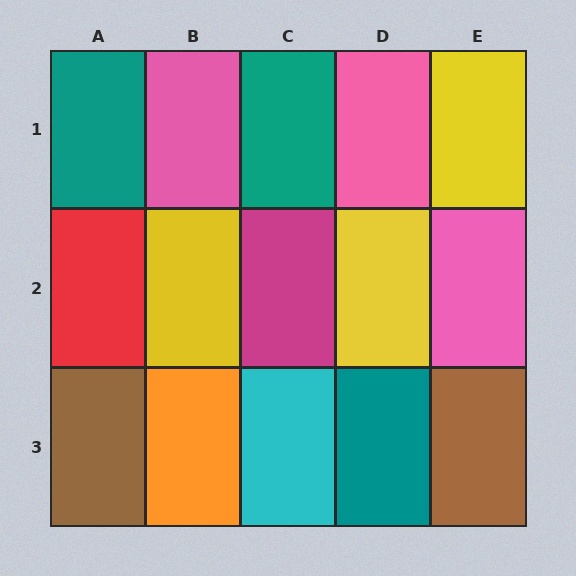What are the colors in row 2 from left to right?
Red, yellow, magenta, yellow, pink.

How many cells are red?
1 cell is red.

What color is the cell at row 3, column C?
Cyan.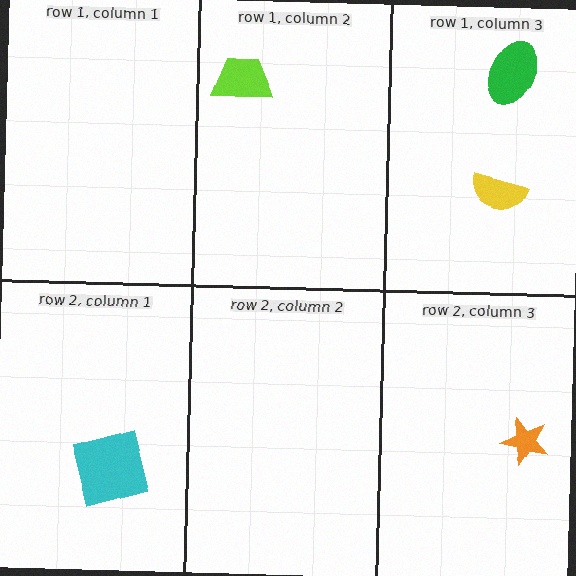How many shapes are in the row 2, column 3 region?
1.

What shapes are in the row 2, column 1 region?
The cyan square.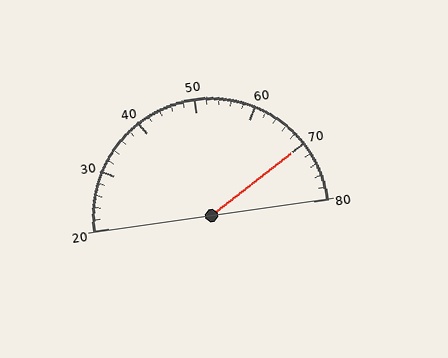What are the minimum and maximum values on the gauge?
The gauge ranges from 20 to 80.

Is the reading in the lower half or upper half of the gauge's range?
The reading is in the upper half of the range (20 to 80).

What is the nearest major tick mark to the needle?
The nearest major tick mark is 70.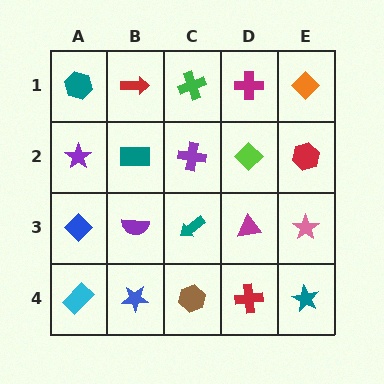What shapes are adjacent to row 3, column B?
A teal rectangle (row 2, column B), a blue star (row 4, column B), a blue diamond (row 3, column A), a teal arrow (row 3, column C).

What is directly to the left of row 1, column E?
A magenta cross.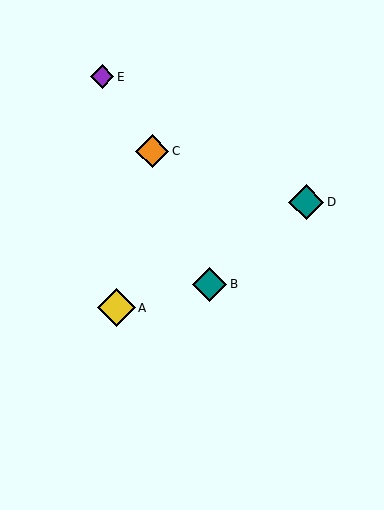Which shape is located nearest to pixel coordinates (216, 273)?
The teal diamond (labeled B) at (209, 284) is nearest to that location.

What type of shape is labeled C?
Shape C is an orange diamond.